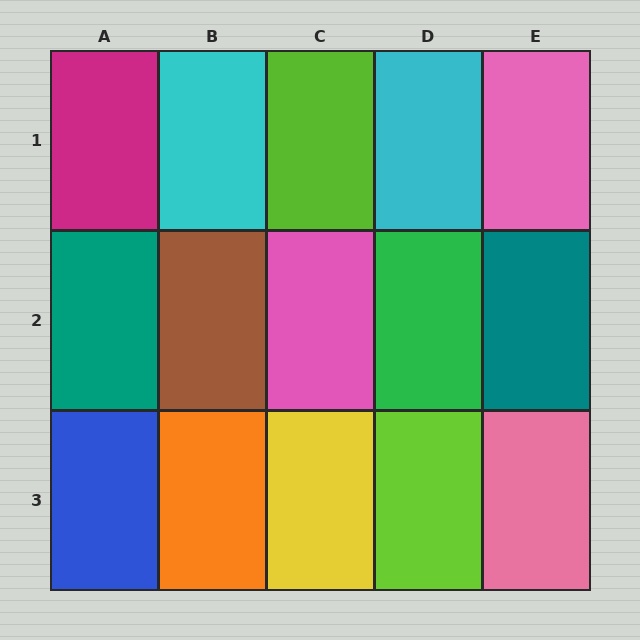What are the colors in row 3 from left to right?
Blue, orange, yellow, lime, pink.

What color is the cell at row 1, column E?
Pink.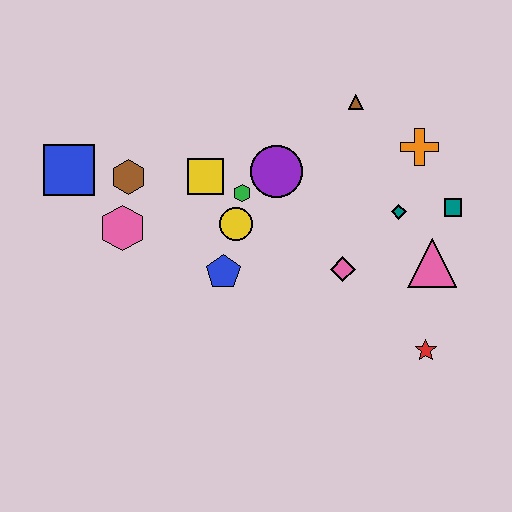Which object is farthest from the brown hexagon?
The red star is farthest from the brown hexagon.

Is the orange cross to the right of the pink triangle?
No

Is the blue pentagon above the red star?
Yes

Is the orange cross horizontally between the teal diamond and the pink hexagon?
No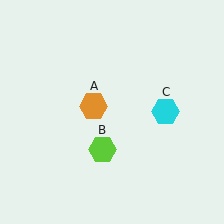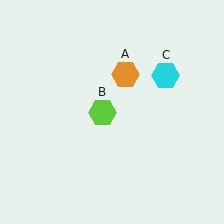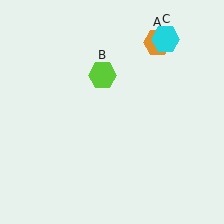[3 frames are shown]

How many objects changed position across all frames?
3 objects changed position: orange hexagon (object A), lime hexagon (object B), cyan hexagon (object C).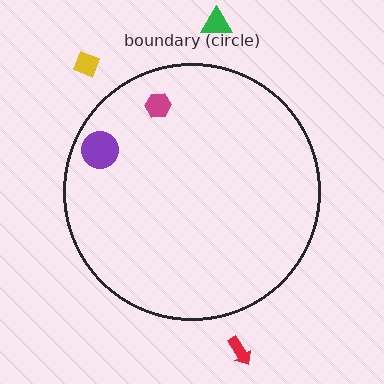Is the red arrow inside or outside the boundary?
Outside.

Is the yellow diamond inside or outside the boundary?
Outside.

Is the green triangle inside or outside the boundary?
Outside.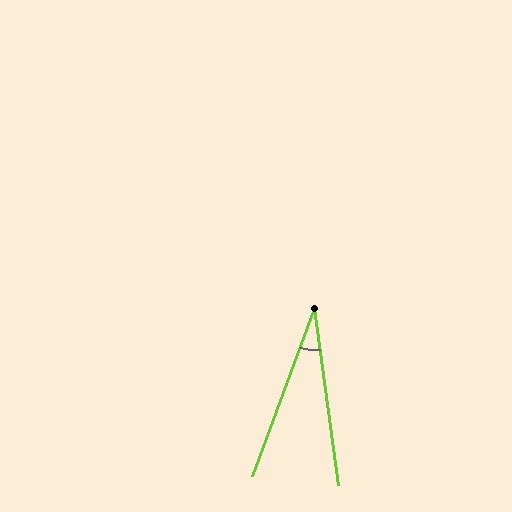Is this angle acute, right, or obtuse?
It is acute.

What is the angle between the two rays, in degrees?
Approximately 28 degrees.